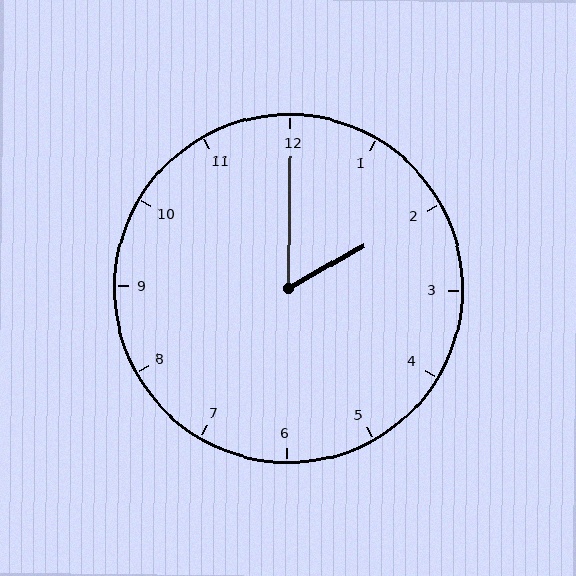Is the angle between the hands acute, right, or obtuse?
It is acute.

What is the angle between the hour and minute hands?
Approximately 60 degrees.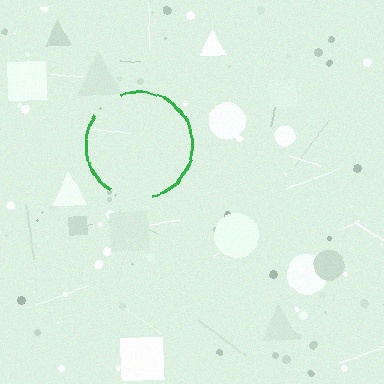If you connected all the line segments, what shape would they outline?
They would outline a circle.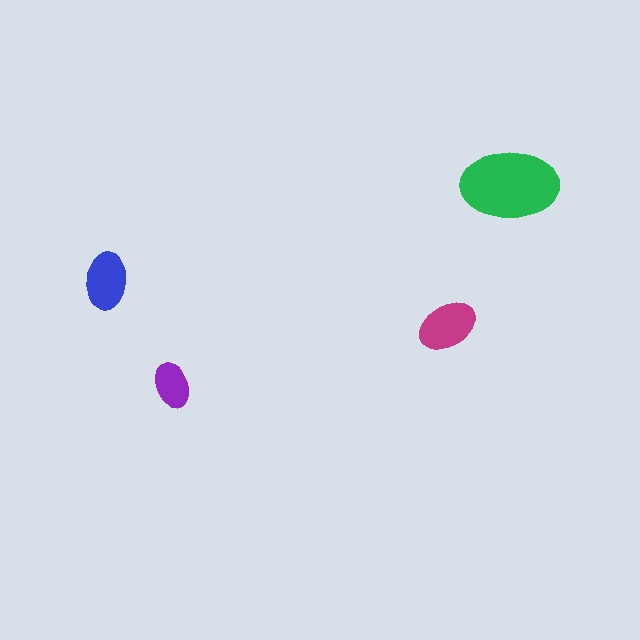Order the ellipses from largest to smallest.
the green one, the magenta one, the blue one, the purple one.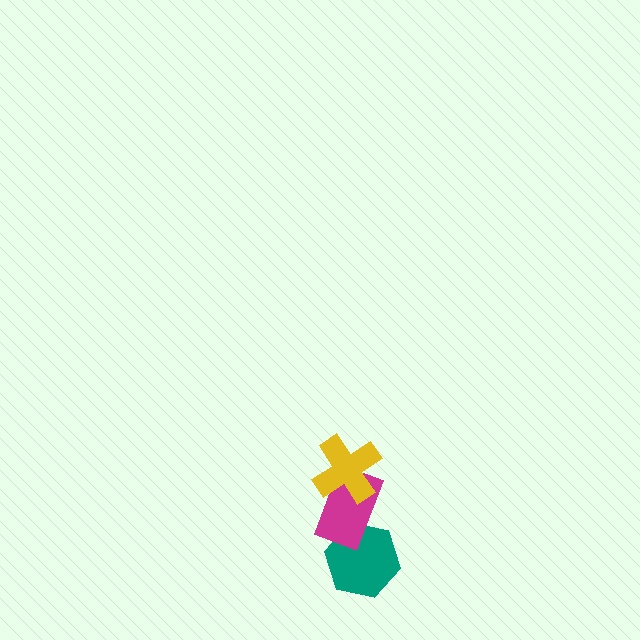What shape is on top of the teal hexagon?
The magenta rectangle is on top of the teal hexagon.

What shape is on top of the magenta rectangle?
The yellow cross is on top of the magenta rectangle.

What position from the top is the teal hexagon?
The teal hexagon is 3rd from the top.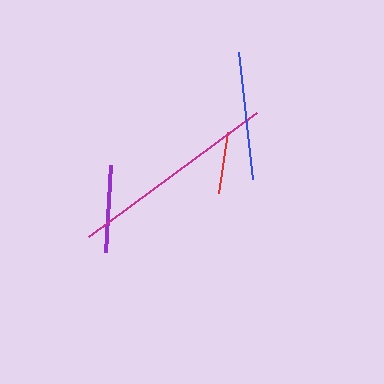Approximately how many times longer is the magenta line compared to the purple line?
The magenta line is approximately 2.4 times the length of the purple line.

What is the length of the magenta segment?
The magenta segment is approximately 208 pixels long.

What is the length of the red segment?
The red segment is approximately 61 pixels long.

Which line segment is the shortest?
The red line is the shortest at approximately 61 pixels.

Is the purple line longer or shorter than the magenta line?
The magenta line is longer than the purple line.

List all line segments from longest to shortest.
From longest to shortest: magenta, blue, purple, red.